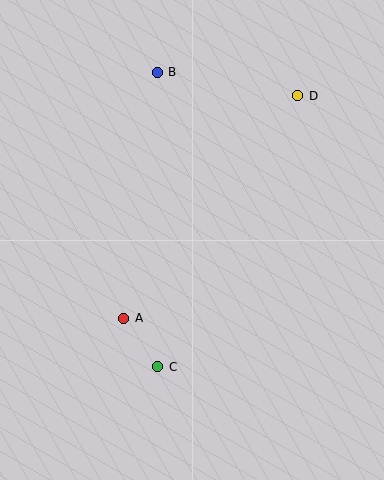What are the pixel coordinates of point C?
Point C is at (158, 367).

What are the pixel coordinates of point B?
Point B is at (157, 72).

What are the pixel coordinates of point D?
Point D is at (298, 96).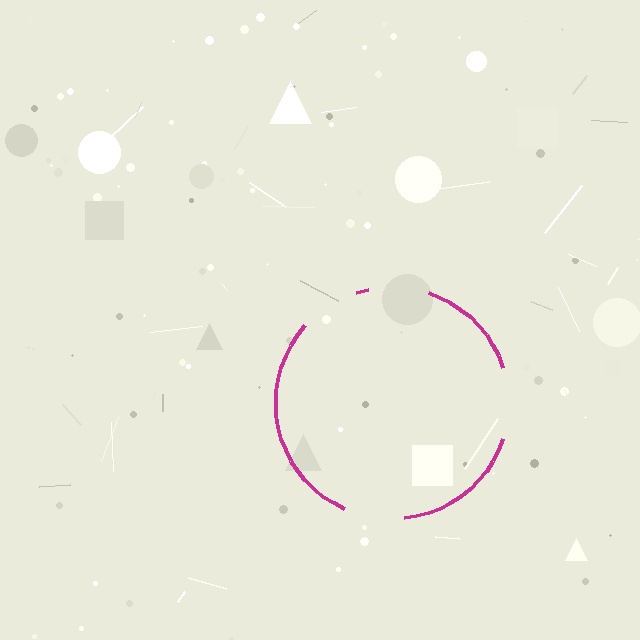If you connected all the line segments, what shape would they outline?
They would outline a circle.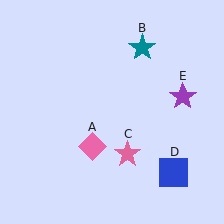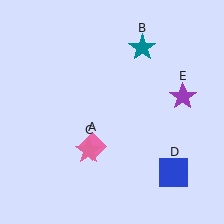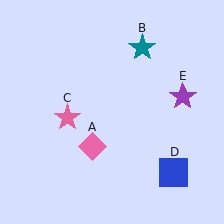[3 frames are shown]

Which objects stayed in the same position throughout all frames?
Pink diamond (object A) and teal star (object B) and blue square (object D) and purple star (object E) remained stationary.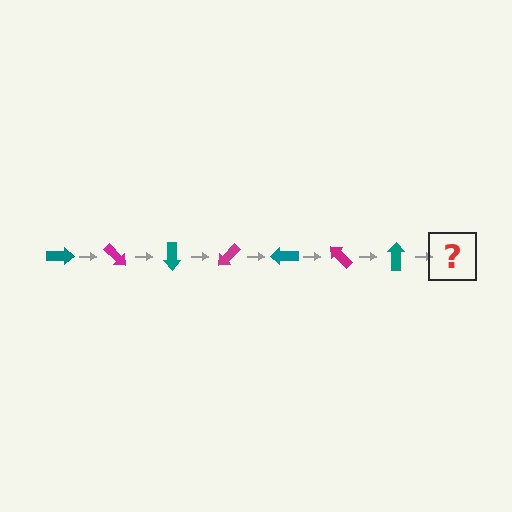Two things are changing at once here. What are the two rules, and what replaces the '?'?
The two rules are that it rotates 45 degrees each step and the color cycles through teal and magenta. The '?' should be a magenta arrow, rotated 315 degrees from the start.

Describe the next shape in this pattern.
It should be a magenta arrow, rotated 315 degrees from the start.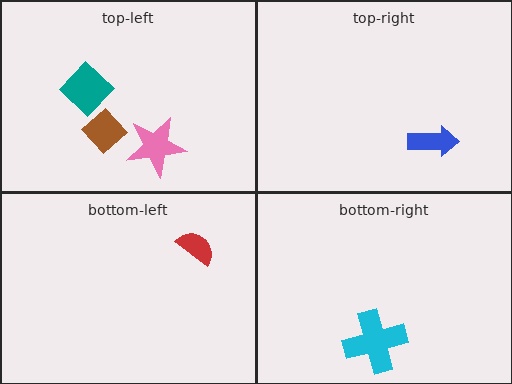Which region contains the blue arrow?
The top-right region.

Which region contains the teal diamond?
The top-left region.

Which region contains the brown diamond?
The top-left region.